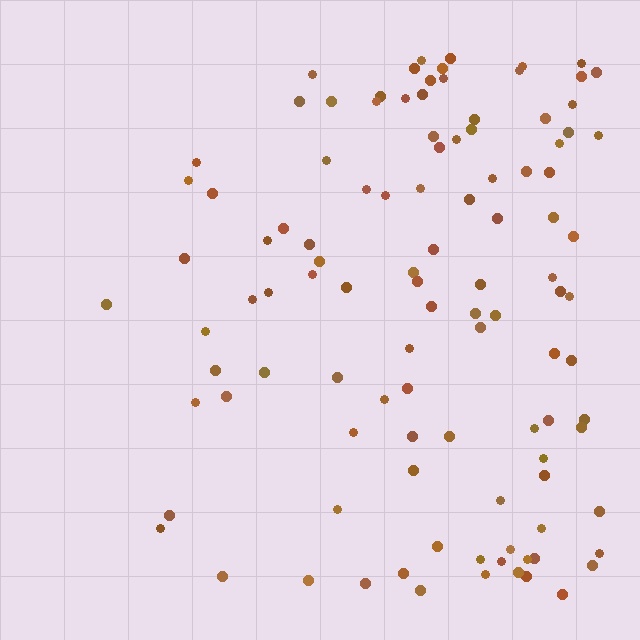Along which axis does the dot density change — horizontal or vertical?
Horizontal.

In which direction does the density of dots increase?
From left to right, with the right side densest.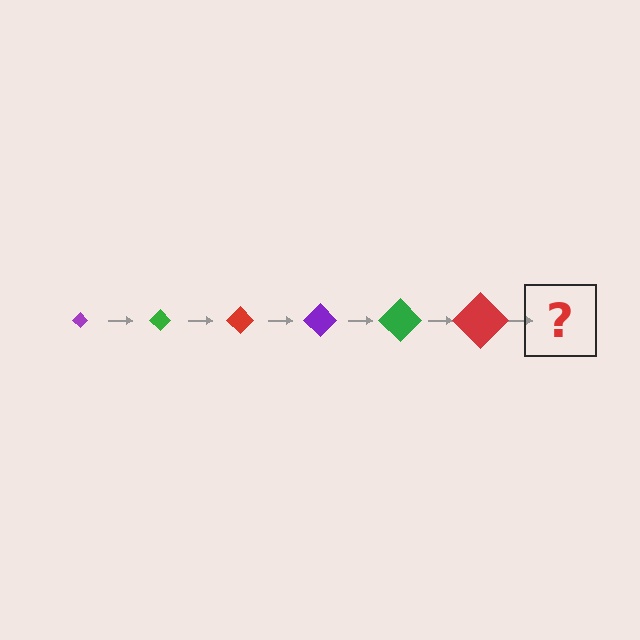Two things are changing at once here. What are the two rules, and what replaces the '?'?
The two rules are that the diamond grows larger each step and the color cycles through purple, green, and red. The '?' should be a purple diamond, larger than the previous one.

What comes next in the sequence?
The next element should be a purple diamond, larger than the previous one.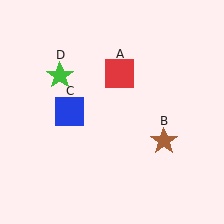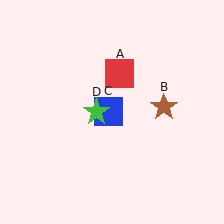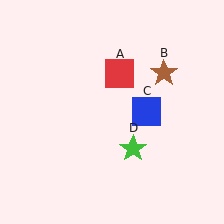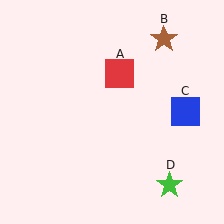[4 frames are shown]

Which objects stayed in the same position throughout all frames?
Red square (object A) remained stationary.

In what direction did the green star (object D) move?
The green star (object D) moved down and to the right.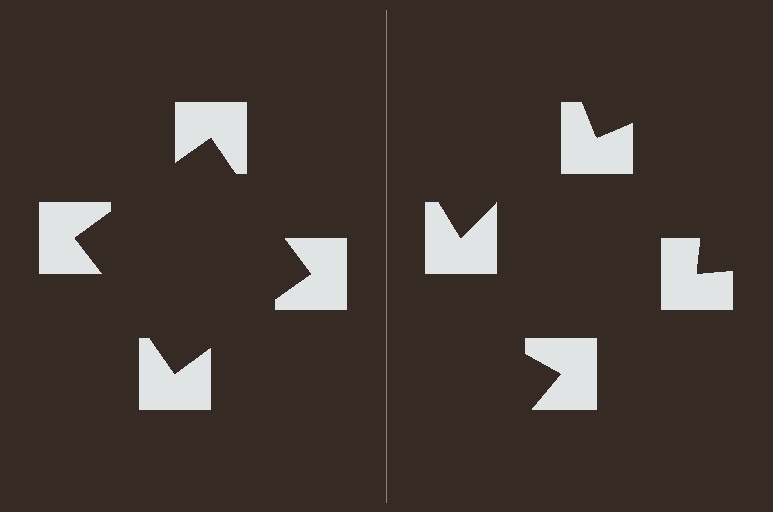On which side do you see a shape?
An illusory square appears on the left side. On the right side the wedge cuts are rotated, so no coherent shape forms.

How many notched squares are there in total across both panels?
8 — 4 on each side.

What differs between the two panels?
The notched squares are positioned identically on both sides; only the wedge orientations differ. On the left they align to a square; on the right they are misaligned.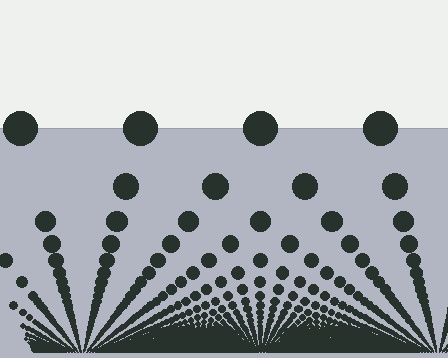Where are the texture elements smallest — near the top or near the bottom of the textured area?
Near the bottom.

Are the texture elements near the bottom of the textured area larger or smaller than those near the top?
Smaller. The gradient is inverted — elements near the bottom are smaller and denser.